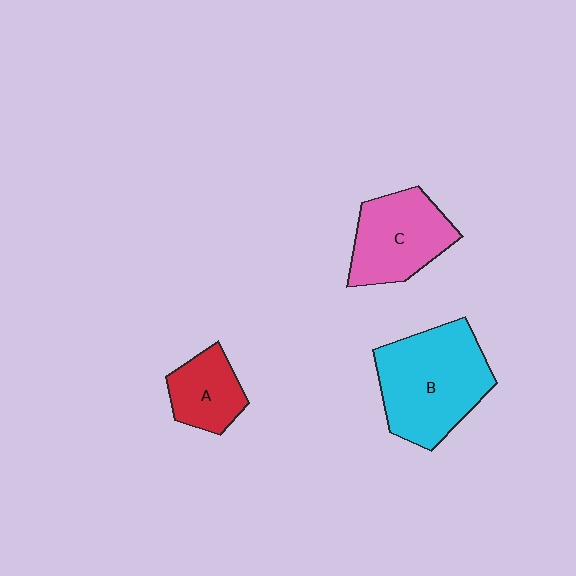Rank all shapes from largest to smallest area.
From largest to smallest: B (cyan), C (pink), A (red).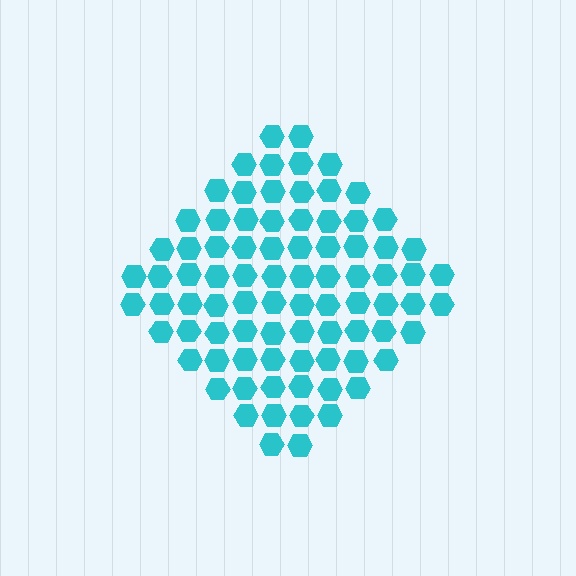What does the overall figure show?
The overall figure shows a diamond.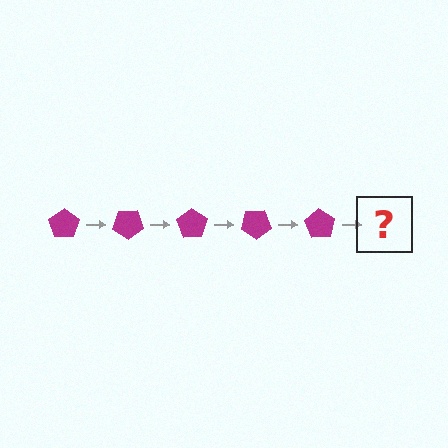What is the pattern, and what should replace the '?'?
The pattern is that the pentagon rotates 35 degrees each step. The '?' should be a magenta pentagon rotated 175 degrees.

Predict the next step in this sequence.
The next step is a magenta pentagon rotated 175 degrees.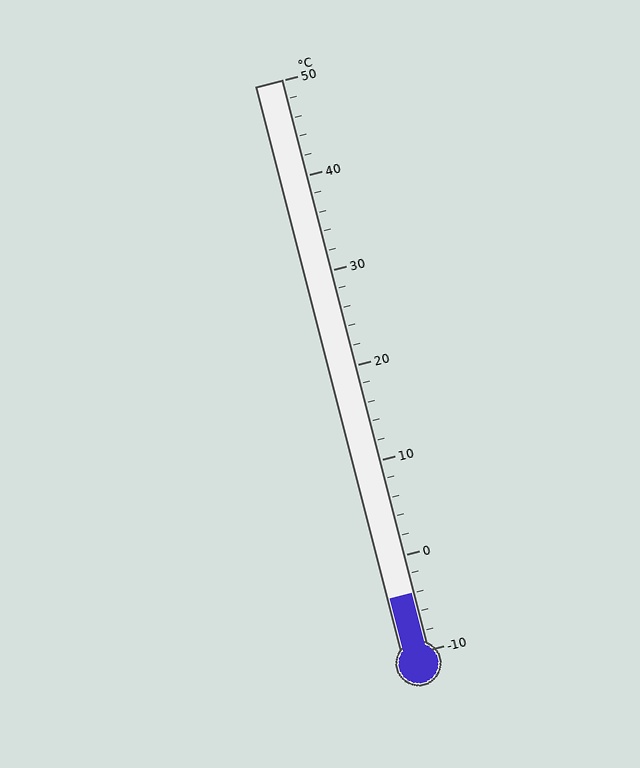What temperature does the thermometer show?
The thermometer shows approximately -4°C.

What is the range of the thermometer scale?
The thermometer scale ranges from -10°C to 50°C.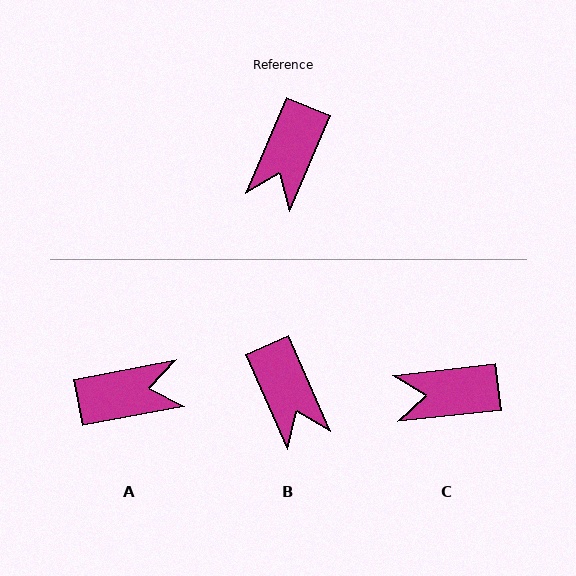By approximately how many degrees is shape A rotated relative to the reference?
Approximately 124 degrees counter-clockwise.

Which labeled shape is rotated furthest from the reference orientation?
A, about 124 degrees away.